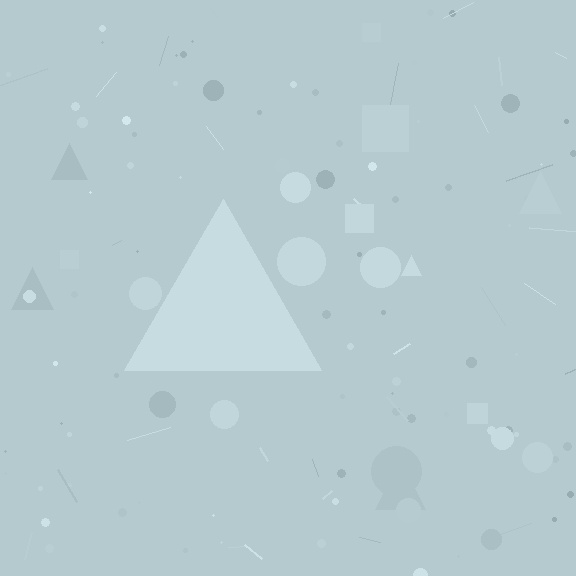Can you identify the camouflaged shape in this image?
The camouflaged shape is a triangle.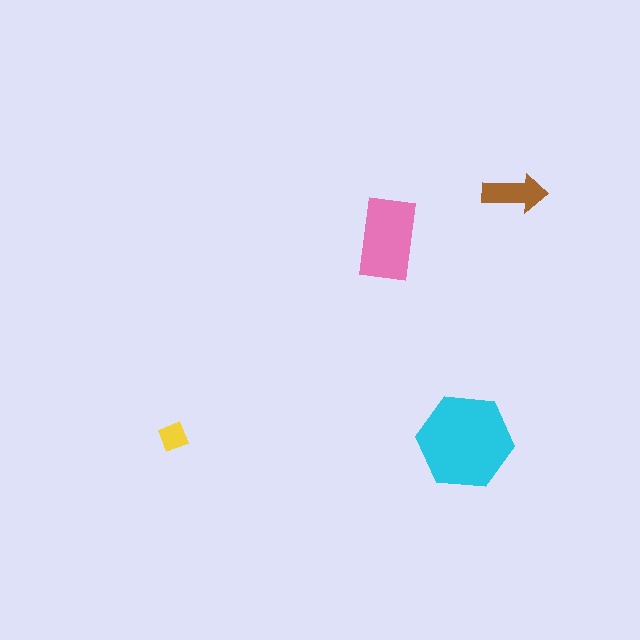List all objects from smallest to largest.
The yellow diamond, the brown arrow, the pink rectangle, the cyan hexagon.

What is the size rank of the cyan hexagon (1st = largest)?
1st.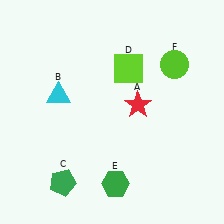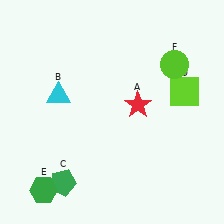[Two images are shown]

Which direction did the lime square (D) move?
The lime square (D) moved right.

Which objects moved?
The objects that moved are: the lime square (D), the green hexagon (E).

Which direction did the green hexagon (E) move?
The green hexagon (E) moved left.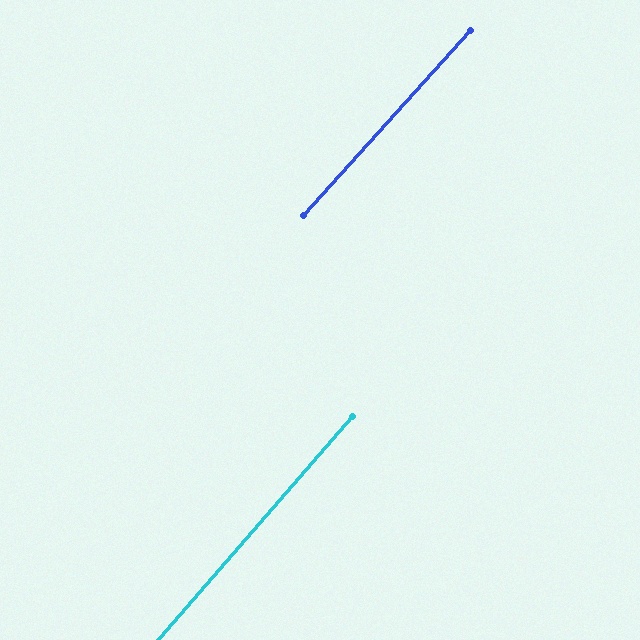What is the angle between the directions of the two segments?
Approximately 1 degree.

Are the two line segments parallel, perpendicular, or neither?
Parallel — their directions differ by only 1.0°.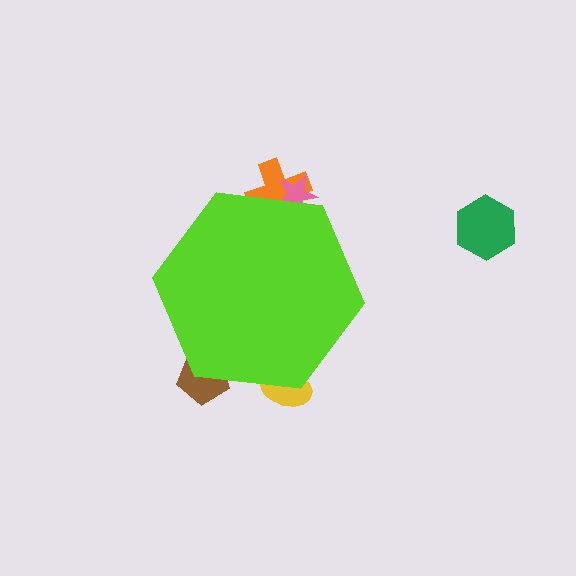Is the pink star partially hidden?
Yes, the pink star is partially hidden behind the lime hexagon.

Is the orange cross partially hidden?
Yes, the orange cross is partially hidden behind the lime hexagon.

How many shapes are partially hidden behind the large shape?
4 shapes are partially hidden.